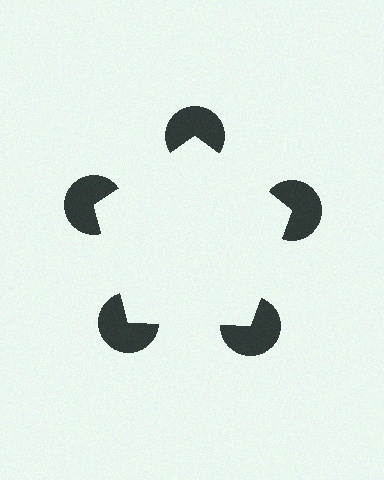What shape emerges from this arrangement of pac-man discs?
An illusory pentagon — its edges are inferred from the aligned wedge cuts in the pac-man discs, not physically drawn.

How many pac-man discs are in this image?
There are 5 — one at each vertex of the illusory pentagon.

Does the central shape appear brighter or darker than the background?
It typically appears slightly brighter than the background, even though no actual brightness change is drawn.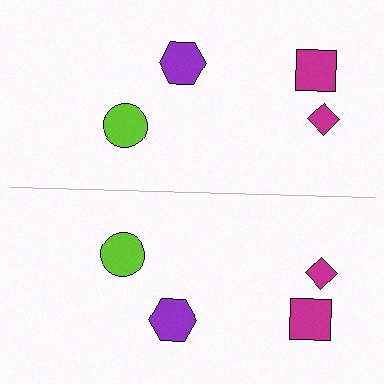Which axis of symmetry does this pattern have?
The pattern has a horizontal axis of symmetry running through the center of the image.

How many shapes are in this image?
There are 8 shapes in this image.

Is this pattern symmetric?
Yes, this pattern has bilateral (reflection) symmetry.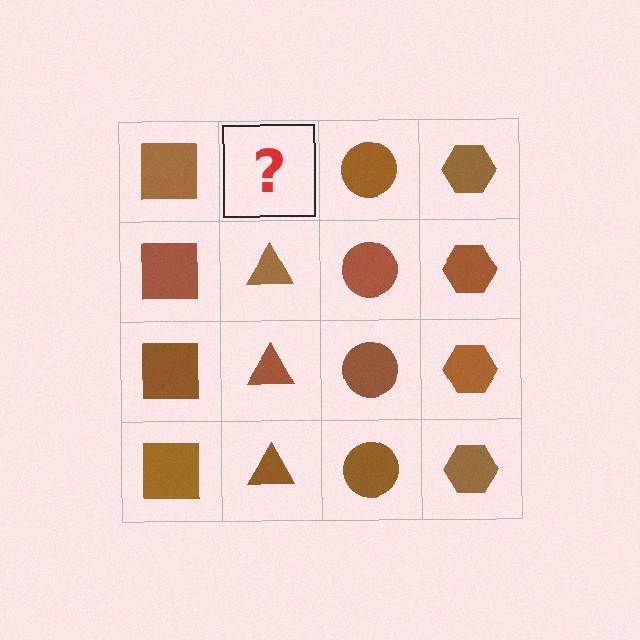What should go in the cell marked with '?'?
The missing cell should contain a brown triangle.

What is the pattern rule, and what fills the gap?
The rule is that each column has a consistent shape. The gap should be filled with a brown triangle.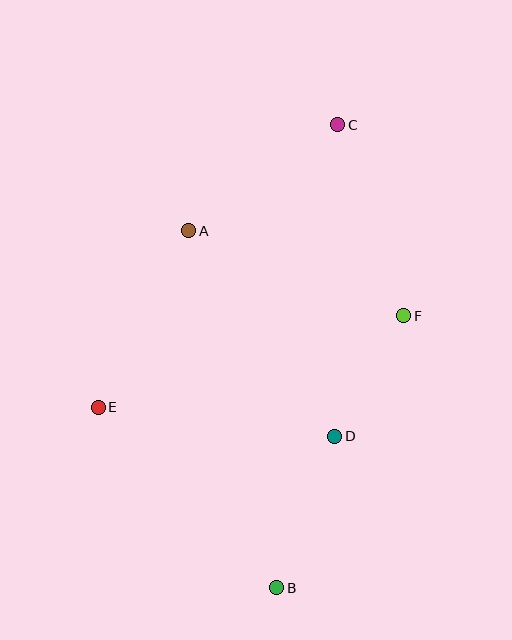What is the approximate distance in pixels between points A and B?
The distance between A and B is approximately 368 pixels.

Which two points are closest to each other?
Points D and F are closest to each other.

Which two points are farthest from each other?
Points B and C are farthest from each other.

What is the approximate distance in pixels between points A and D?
The distance between A and D is approximately 252 pixels.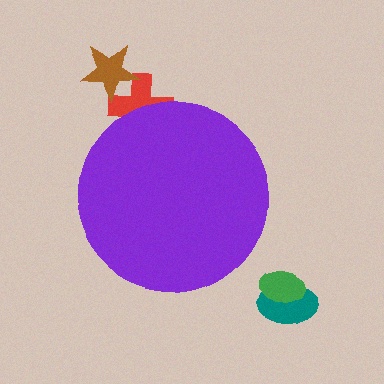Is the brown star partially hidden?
No, the brown star is fully visible.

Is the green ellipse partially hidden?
No, the green ellipse is fully visible.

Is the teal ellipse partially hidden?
No, the teal ellipse is fully visible.